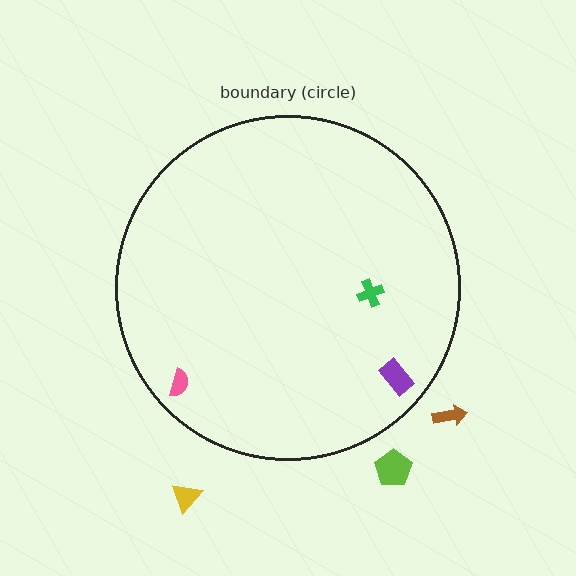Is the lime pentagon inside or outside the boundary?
Outside.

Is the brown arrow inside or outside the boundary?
Outside.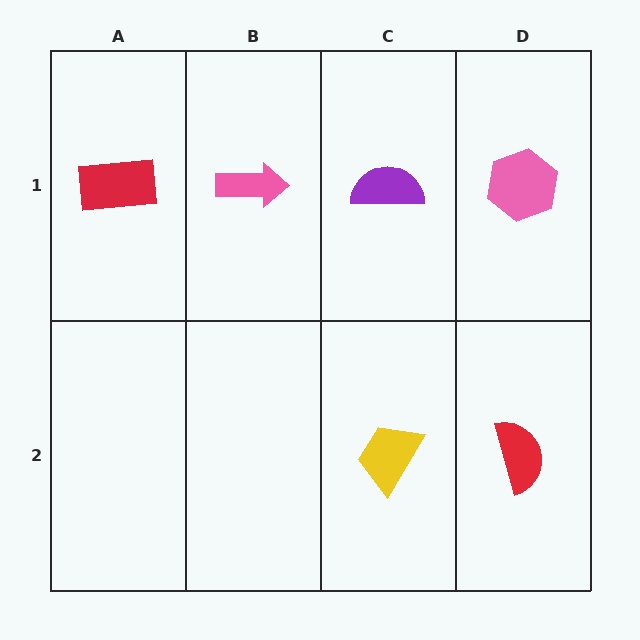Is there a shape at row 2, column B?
No, that cell is empty.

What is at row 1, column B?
A pink arrow.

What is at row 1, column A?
A red rectangle.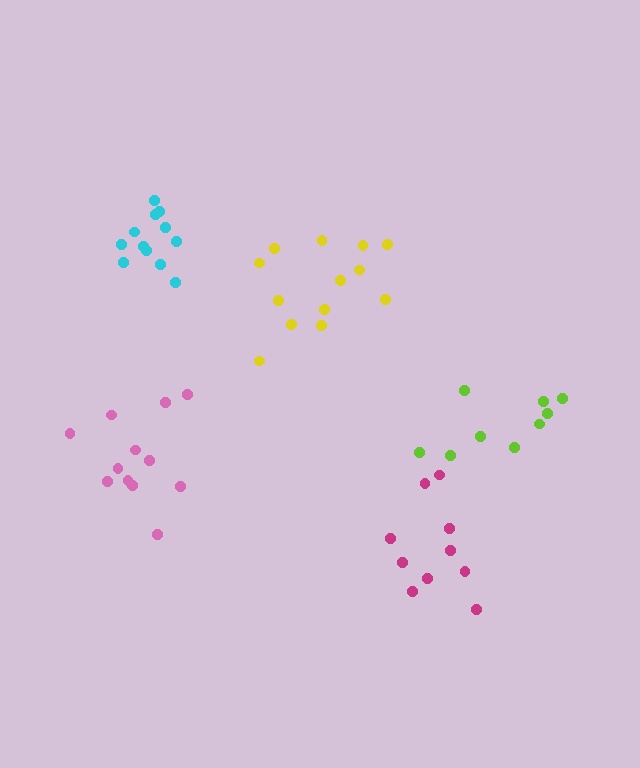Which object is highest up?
The cyan cluster is topmost.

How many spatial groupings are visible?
There are 5 spatial groupings.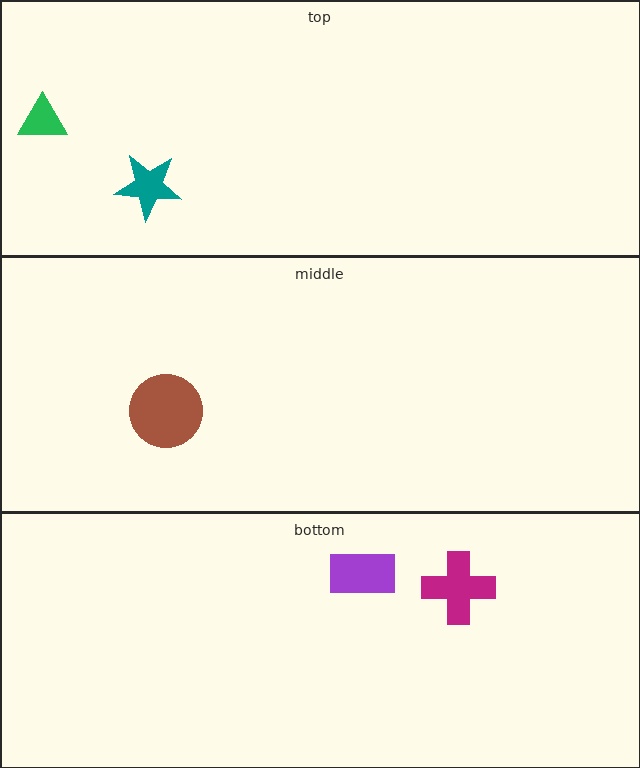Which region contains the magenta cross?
The bottom region.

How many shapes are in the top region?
2.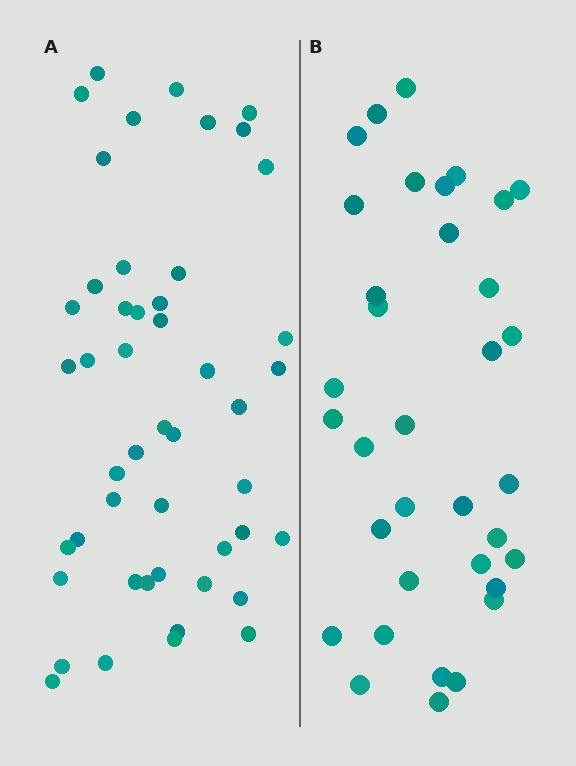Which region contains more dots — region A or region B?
Region A (the left region) has more dots.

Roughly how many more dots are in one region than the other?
Region A has approximately 15 more dots than region B.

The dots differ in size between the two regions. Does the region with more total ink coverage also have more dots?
No. Region B has more total ink coverage because its dots are larger, but region A actually contains more individual dots. Total area can be misleading — the number of items is what matters here.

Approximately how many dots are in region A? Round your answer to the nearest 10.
About 50 dots. (The exact count is 48, which rounds to 50.)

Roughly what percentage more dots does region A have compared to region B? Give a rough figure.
About 35% more.